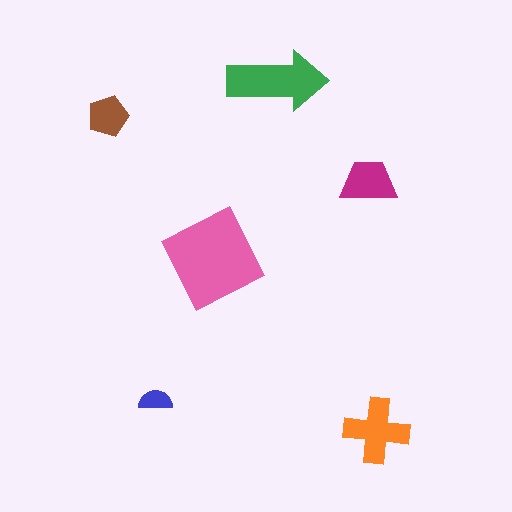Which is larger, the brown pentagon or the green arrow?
The green arrow.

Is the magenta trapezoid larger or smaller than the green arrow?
Smaller.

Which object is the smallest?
The blue semicircle.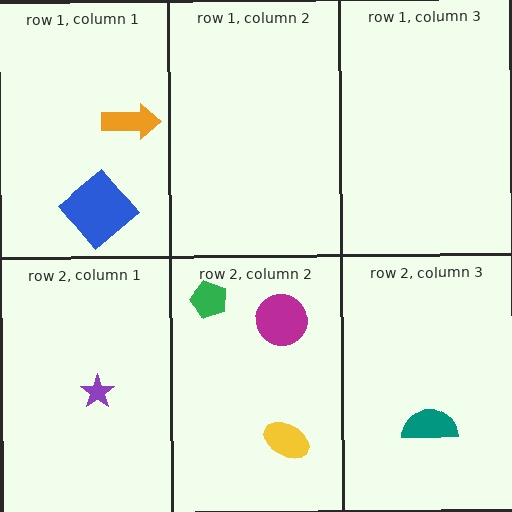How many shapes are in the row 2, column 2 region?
3.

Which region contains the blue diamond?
The row 1, column 1 region.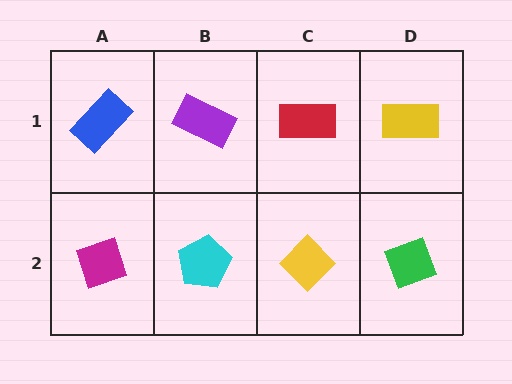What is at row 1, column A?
A blue rectangle.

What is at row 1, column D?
A yellow rectangle.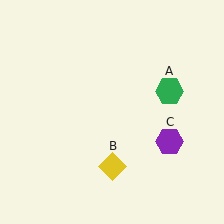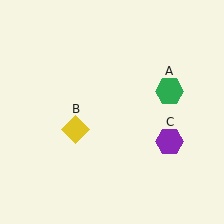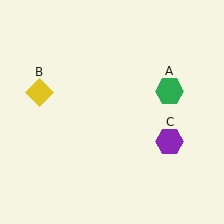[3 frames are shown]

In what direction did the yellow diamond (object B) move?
The yellow diamond (object B) moved up and to the left.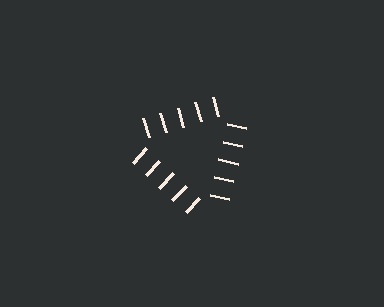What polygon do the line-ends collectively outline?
An illusory triangle — the line segments terminate on its edges but no continuous stroke is drawn.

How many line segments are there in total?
15 — 5 along each of the 3 edges.